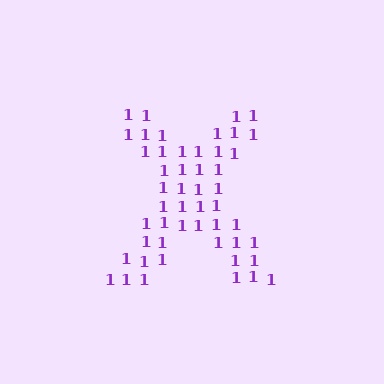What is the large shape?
The large shape is the letter X.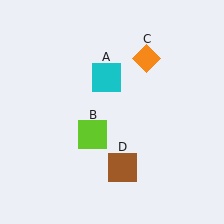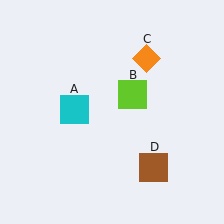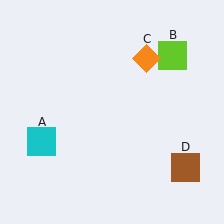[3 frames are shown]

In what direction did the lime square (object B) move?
The lime square (object B) moved up and to the right.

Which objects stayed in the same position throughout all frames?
Orange diamond (object C) remained stationary.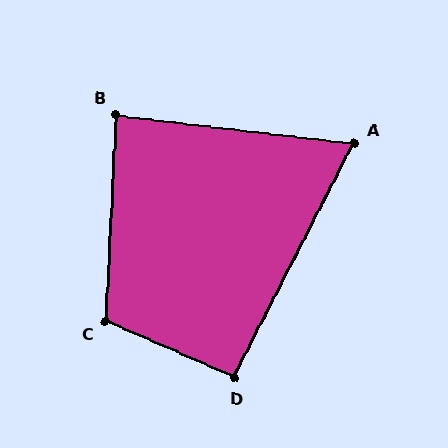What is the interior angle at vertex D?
Approximately 94 degrees (approximately right).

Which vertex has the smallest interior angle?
A, at approximately 70 degrees.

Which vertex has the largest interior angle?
C, at approximately 110 degrees.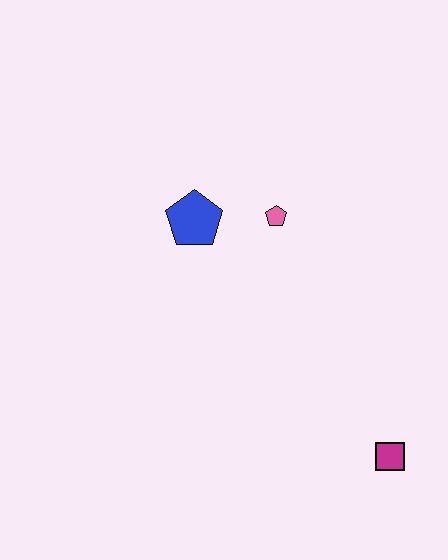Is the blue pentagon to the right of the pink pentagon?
No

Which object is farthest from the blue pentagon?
The magenta square is farthest from the blue pentagon.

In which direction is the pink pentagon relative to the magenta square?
The pink pentagon is above the magenta square.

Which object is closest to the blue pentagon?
The pink pentagon is closest to the blue pentagon.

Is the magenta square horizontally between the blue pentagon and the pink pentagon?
No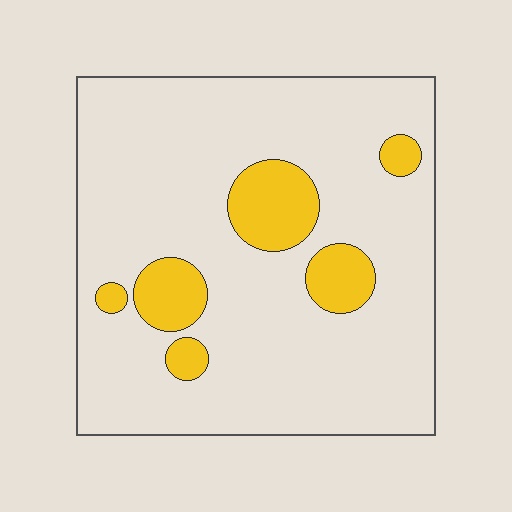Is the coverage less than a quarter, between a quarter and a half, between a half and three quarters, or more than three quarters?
Less than a quarter.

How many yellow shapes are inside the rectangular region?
6.